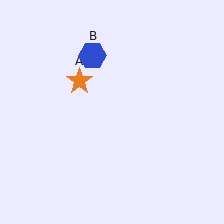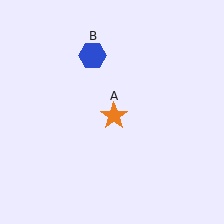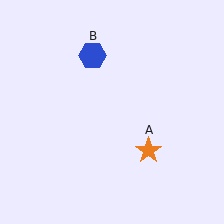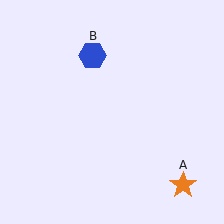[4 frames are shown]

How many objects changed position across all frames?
1 object changed position: orange star (object A).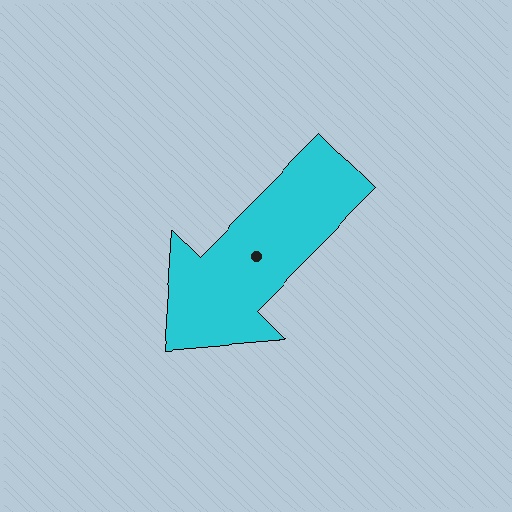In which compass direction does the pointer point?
Southwest.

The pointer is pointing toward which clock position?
Roughly 7 o'clock.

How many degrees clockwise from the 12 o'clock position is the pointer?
Approximately 224 degrees.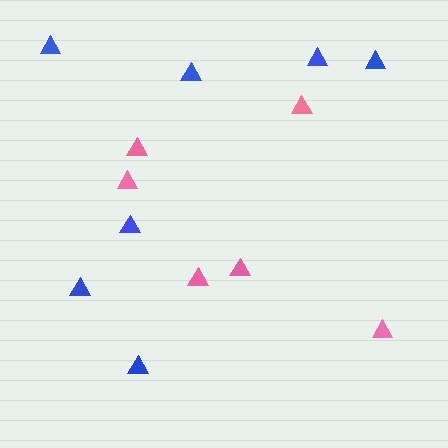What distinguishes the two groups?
There are 2 groups: one group of pink triangles (6) and one group of blue triangles (7).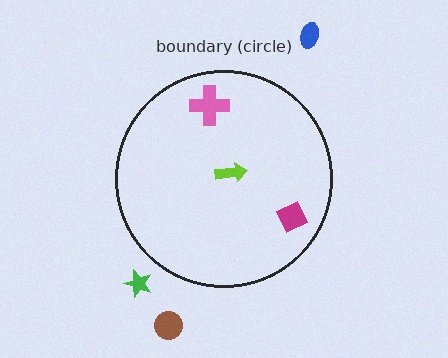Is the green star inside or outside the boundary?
Outside.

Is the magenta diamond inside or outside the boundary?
Inside.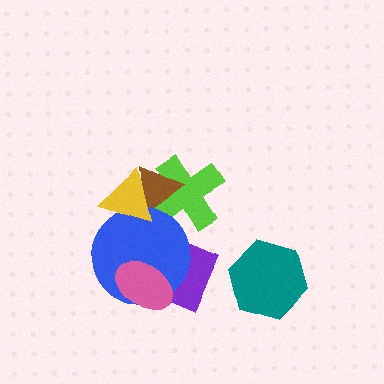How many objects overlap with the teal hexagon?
0 objects overlap with the teal hexagon.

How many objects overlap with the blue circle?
5 objects overlap with the blue circle.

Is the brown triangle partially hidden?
Yes, it is partially covered by another shape.